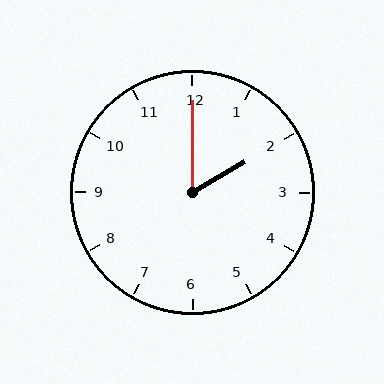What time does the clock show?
2:00.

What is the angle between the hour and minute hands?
Approximately 60 degrees.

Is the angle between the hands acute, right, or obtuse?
It is acute.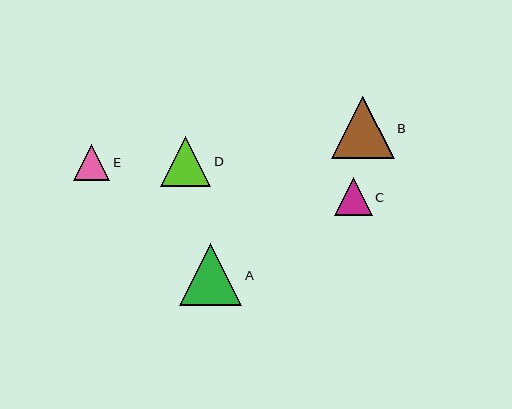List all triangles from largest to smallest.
From largest to smallest: A, B, D, C, E.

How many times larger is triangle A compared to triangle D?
Triangle A is approximately 1.2 times the size of triangle D.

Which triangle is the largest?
Triangle A is the largest with a size of approximately 62 pixels.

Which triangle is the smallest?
Triangle E is the smallest with a size of approximately 36 pixels.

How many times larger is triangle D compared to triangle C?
Triangle D is approximately 1.3 times the size of triangle C.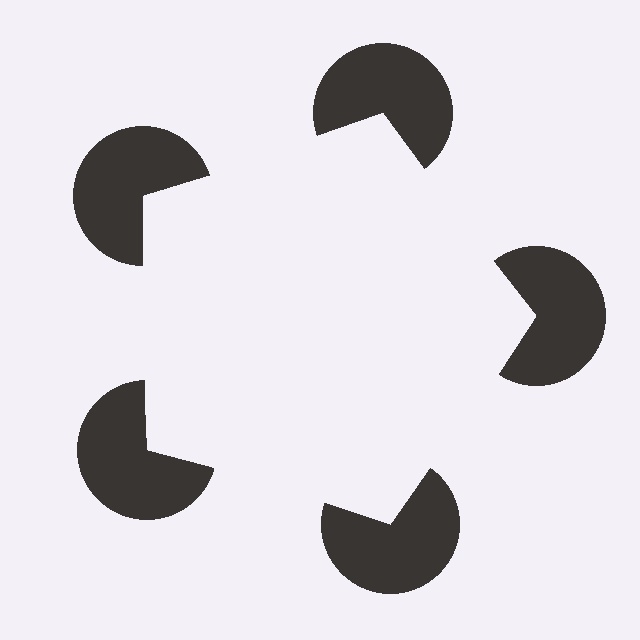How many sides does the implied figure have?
5 sides.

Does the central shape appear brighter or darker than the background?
It typically appears slightly brighter than the background, even though no actual brightness change is drawn.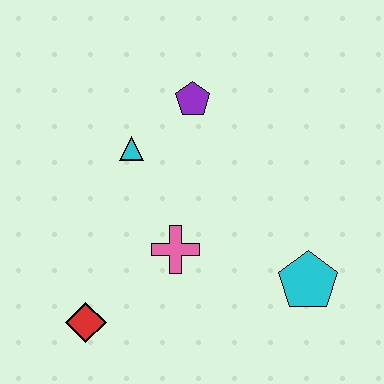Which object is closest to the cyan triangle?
The purple pentagon is closest to the cyan triangle.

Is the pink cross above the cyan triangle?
No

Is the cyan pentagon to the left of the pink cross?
No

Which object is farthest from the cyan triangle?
The cyan pentagon is farthest from the cyan triangle.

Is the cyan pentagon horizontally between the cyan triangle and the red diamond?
No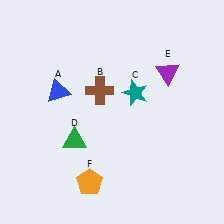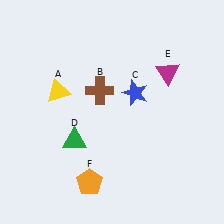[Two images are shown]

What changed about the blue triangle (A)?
In Image 1, A is blue. In Image 2, it changed to yellow.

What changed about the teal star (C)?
In Image 1, C is teal. In Image 2, it changed to blue.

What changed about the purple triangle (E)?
In Image 1, E is purple. In Image 2, it changed to magenta.